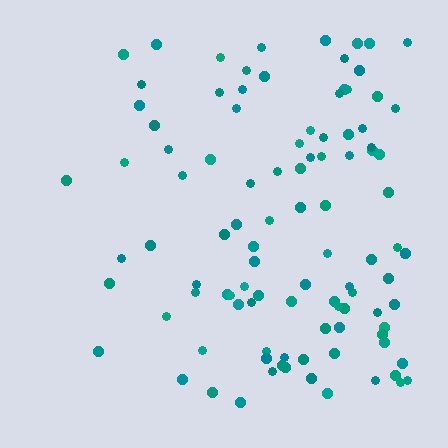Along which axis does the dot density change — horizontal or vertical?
Horizontal.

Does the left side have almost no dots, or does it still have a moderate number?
Still a moderate number, just noticeably fewer than the right.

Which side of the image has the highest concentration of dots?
The right.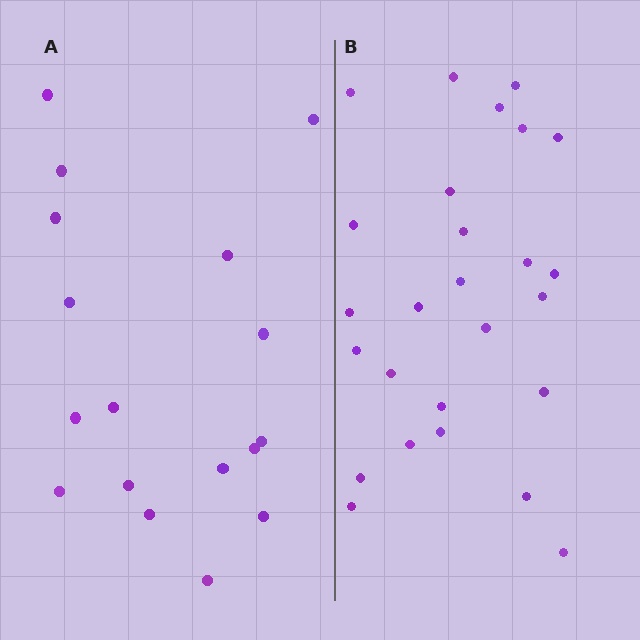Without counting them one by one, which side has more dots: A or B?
Region B (the right region) has more dots.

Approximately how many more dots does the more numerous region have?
Region B has roughly 8 or so more dots than region A.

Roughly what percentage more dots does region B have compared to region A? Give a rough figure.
About 55% more.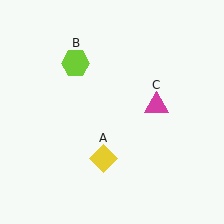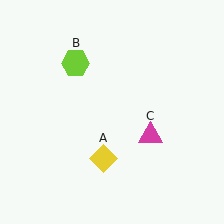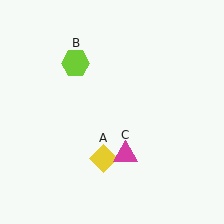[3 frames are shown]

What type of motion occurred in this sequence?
The magenta triangle (object C) rotated clockwise around the center of the scene.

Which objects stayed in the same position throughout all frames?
Yellow diamond (object A) and lime hexagon (object B) remained stationary.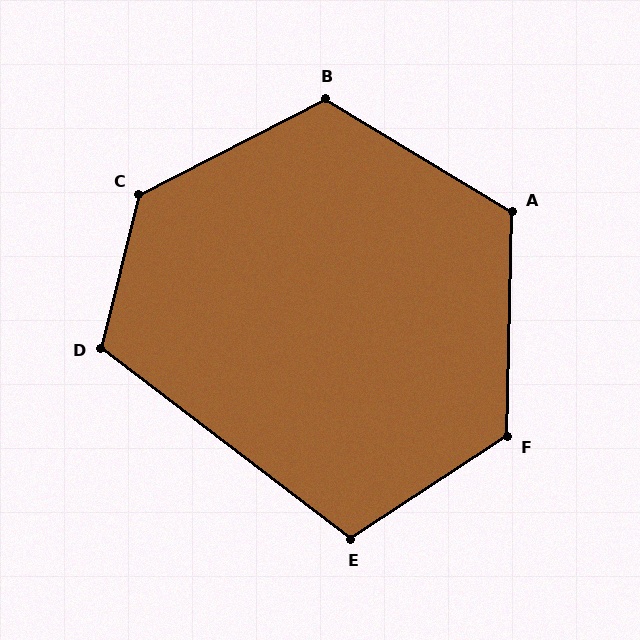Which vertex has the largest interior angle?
C, at approximately 131 degrees.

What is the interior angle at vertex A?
Approximately 120 degrees (obtuse).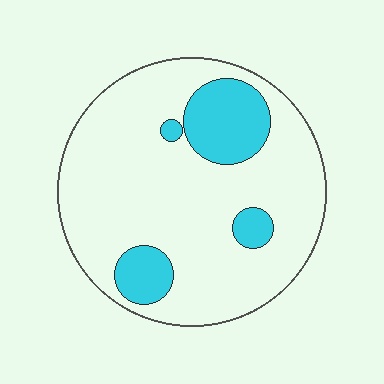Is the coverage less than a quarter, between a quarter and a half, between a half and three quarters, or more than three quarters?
Less than a quarter.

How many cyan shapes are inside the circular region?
4.